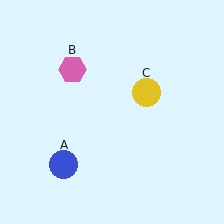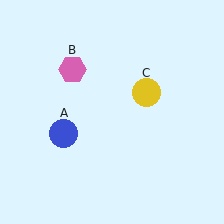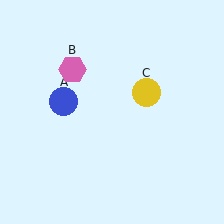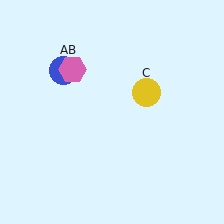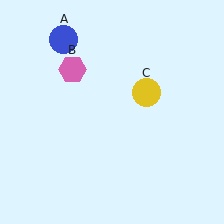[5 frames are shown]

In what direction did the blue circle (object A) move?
The blue circle (object A) moved up.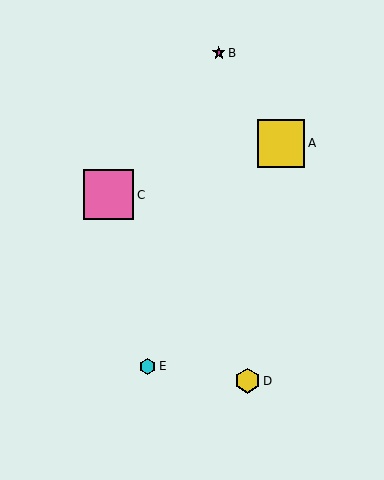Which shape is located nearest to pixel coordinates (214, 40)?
The magenta star (labeled B) at (219, 53) is nearest to that location.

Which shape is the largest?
The pink square (labeled C) is the largest.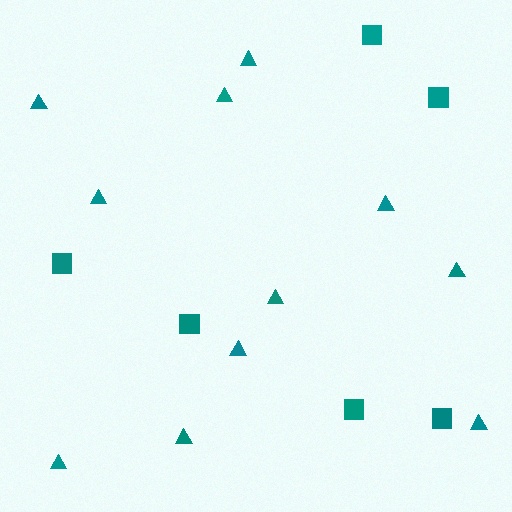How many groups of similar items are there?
There are 2 groups: one group of squares (6) and one group of triangles (11).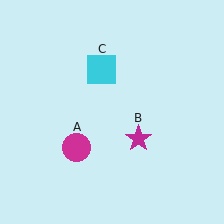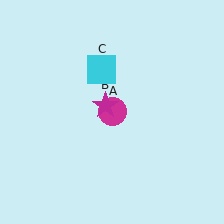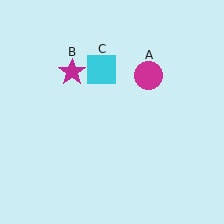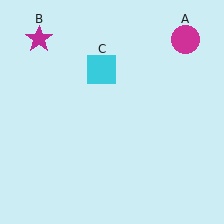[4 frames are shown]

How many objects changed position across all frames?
2 objects changed position: magenta circle (object A), magenta star (object B).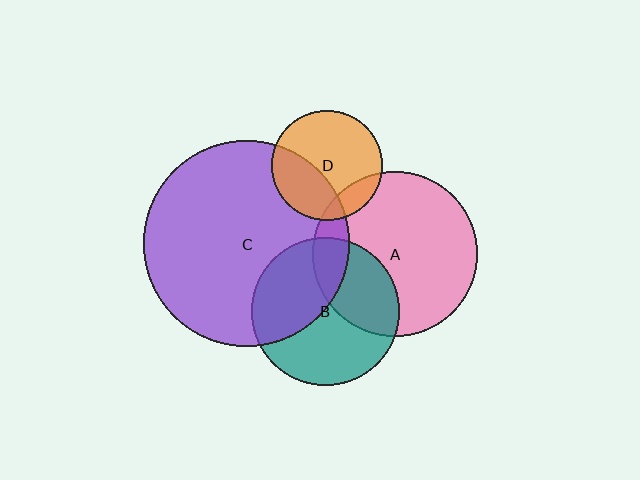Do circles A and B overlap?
Yes.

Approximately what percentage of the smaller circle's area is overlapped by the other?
Approximately 35%.